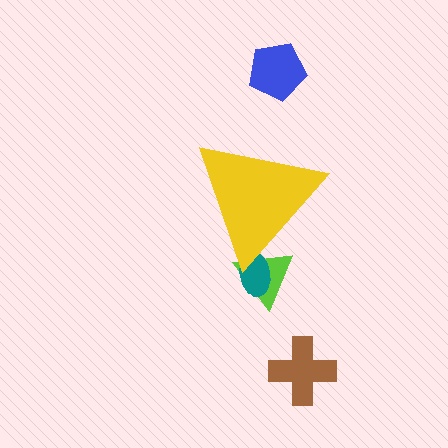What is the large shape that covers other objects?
A yellow triangle.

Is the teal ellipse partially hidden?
Yes, the teal ellipse is partially hidden behind the yellow triangle.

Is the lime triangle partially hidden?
Yes, the lime triangle is partially hidden behind the yellow triangle.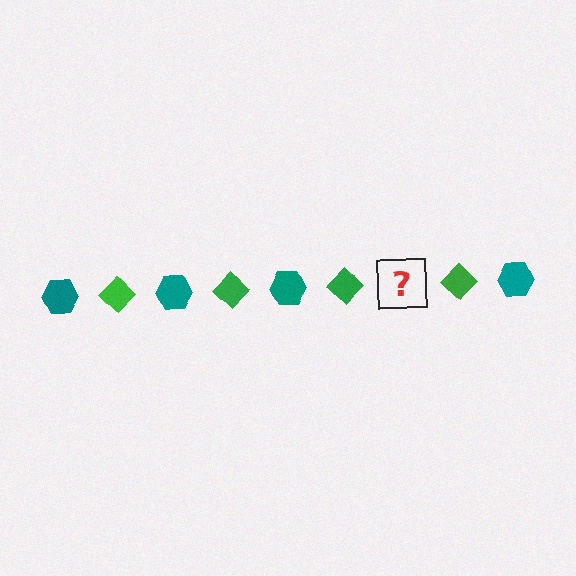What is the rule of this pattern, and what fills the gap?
The rule is that the pattern alternates between teal hexagon and green diamond. The gap should be filled with a teal hexagon.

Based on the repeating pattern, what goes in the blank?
The blank should be a teal hexagon.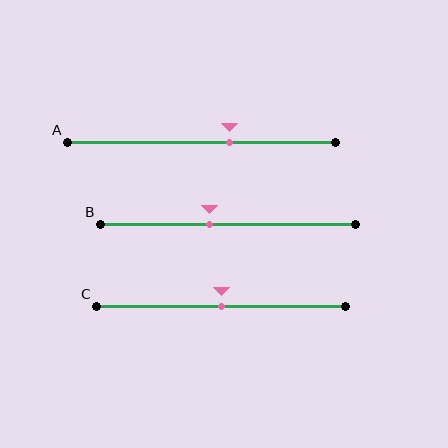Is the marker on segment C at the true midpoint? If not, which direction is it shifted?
Yes, the marker on segment C is at the true midpoint.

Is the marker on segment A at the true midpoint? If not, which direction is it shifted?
No, the marker on segment A is shifted to the right by about 10% of the segment length.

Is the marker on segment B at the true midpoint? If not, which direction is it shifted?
No, the marker on segment B is shifted to the left by about 7% of the segment length.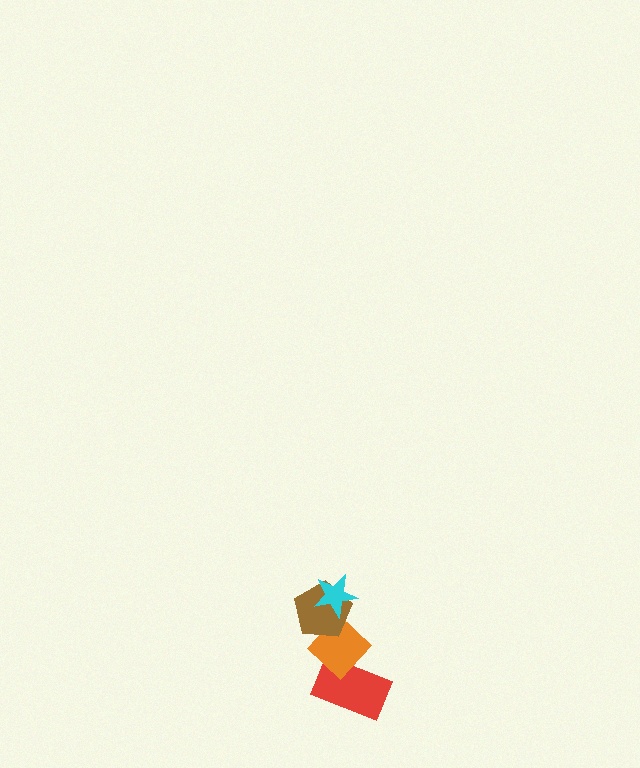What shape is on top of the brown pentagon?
The cyan star is on top of the brown pentagon.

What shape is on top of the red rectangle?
The orange diamond is on top of the red rectangle.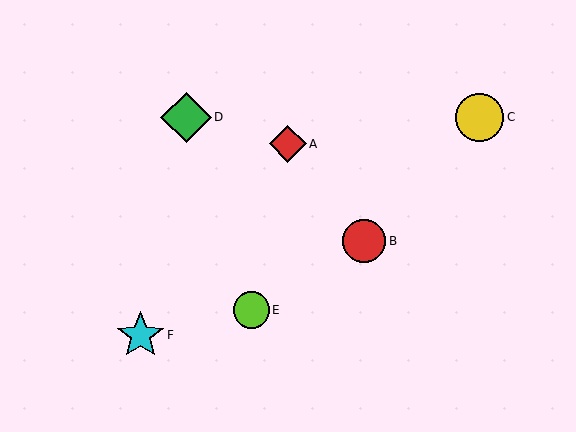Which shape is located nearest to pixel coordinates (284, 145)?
The red diamond (labeled A) at (288, 144) is nearest to that location.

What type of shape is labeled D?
Shape D is a green diamond.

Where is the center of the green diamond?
The center of the green diamond is at (186, 117).